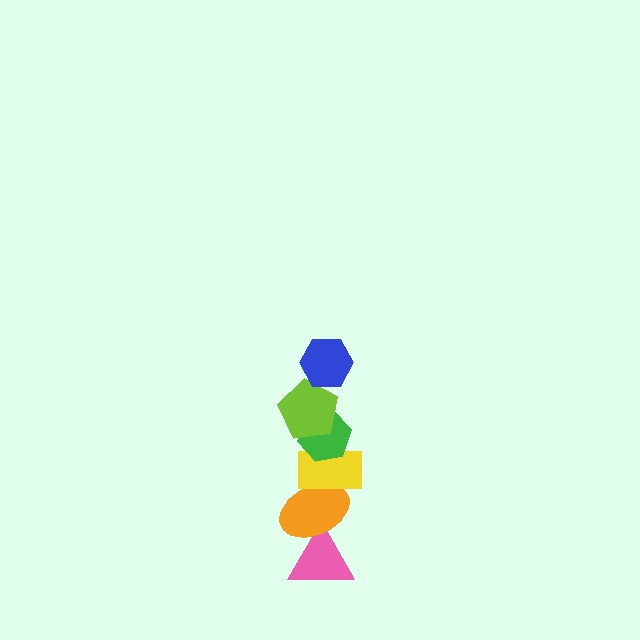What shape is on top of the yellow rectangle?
The green hexagon is on top of the yellow rectangle.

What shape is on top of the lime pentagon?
The blue hexagon is on top of the lime pentagon.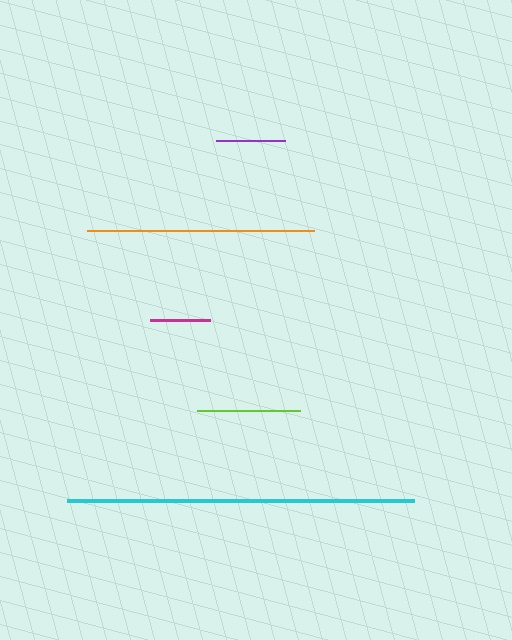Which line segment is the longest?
The cyan line is the longest at approximately 347 pixels.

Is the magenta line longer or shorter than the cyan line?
The cyan line is longer than the magenta line.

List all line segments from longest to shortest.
From longest to shortest: cyan, orange, lime, purple, magenta.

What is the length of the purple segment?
The purple segment is approximately 68 pixels long.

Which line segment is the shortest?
The magenta line is the shortest at approximately 61 pixels.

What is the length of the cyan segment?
The cyan segment is approximately 347 pixels long.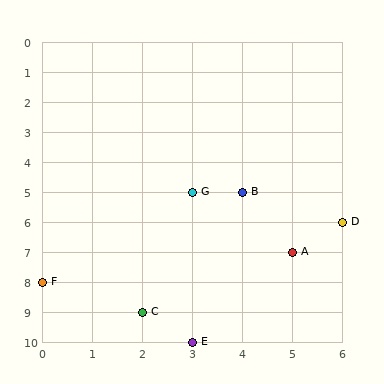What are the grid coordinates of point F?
Point F is at grid coordinates (0, 8).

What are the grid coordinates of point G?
Point G is at grid coordinates (3, 5).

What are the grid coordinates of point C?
Point C is at grid coordinates (2, 9).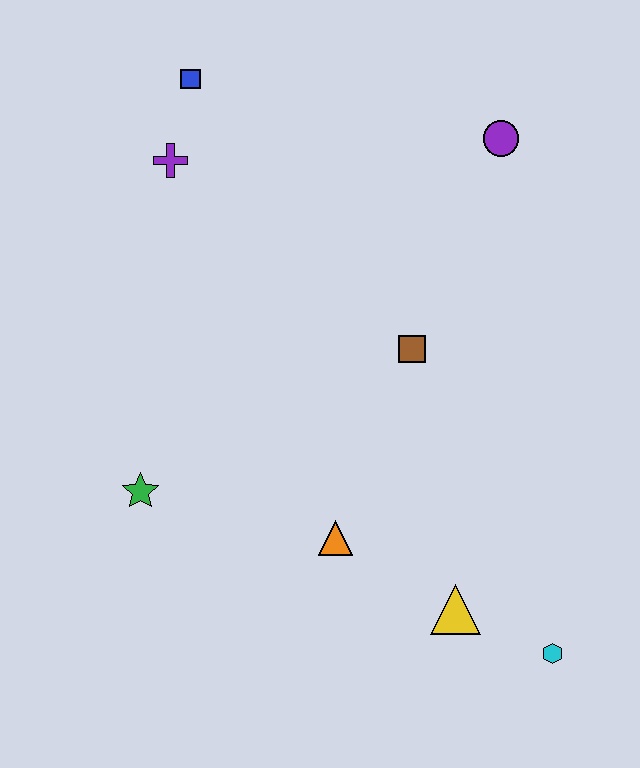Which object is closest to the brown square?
The orange triangle is closest to the brown square.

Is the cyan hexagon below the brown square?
Yes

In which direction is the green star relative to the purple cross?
The green star is below the purple cross.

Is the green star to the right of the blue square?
No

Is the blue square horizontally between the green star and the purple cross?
No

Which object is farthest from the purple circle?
The cyan hexagon is farthest from the purple circle.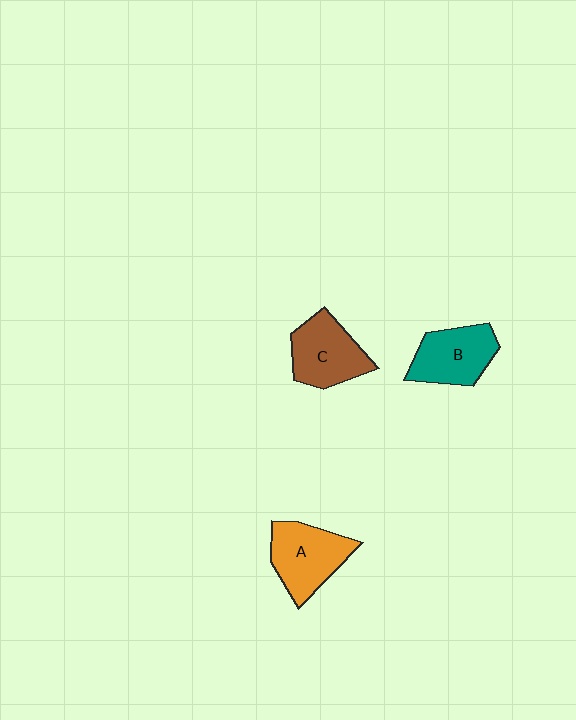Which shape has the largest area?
Shape A (orange).